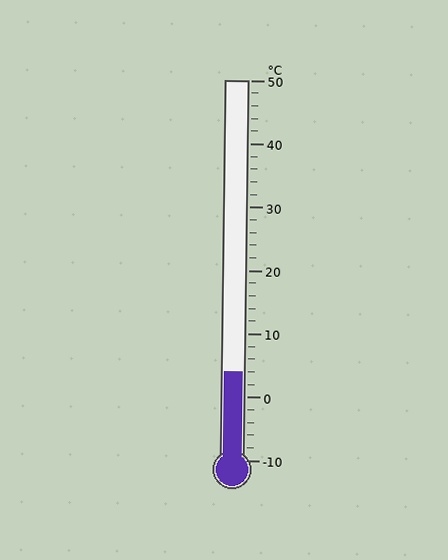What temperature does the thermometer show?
The thermometer shows approximately 4°C.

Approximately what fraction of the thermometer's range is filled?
The thermometer is filled to approximately 25% of its range.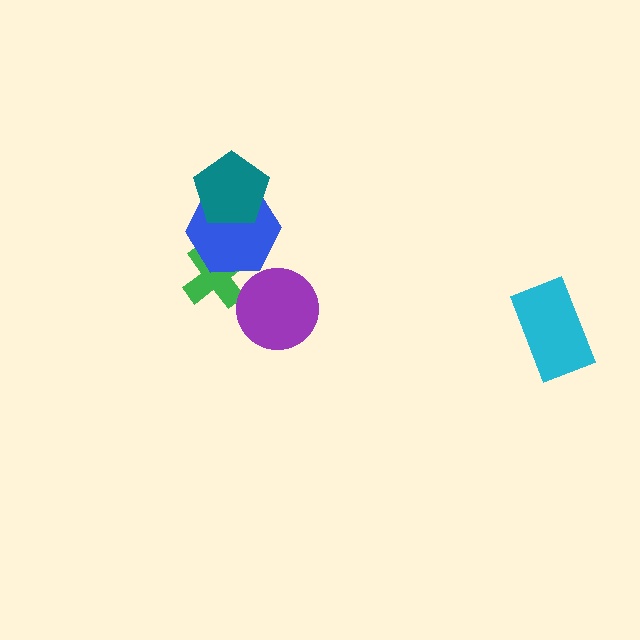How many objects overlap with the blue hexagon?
2 objects overlap with the blue hexagon.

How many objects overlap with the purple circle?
0 objects overlap with the purple circle.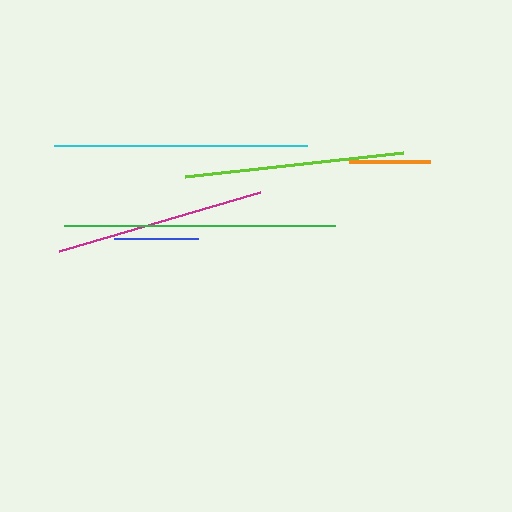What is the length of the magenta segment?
The magenta segment is approximately 210 pixels long.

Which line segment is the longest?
The green line is the longest at approximately 271 pixels.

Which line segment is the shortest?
The orange line is the shortest at approximately 81 pixels.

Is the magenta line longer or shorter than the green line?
The green line is longer than the magenta line.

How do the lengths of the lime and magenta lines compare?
The lime and magenta lines are approximately the same length.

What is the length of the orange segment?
The orange segment is approximately 81 pixels long.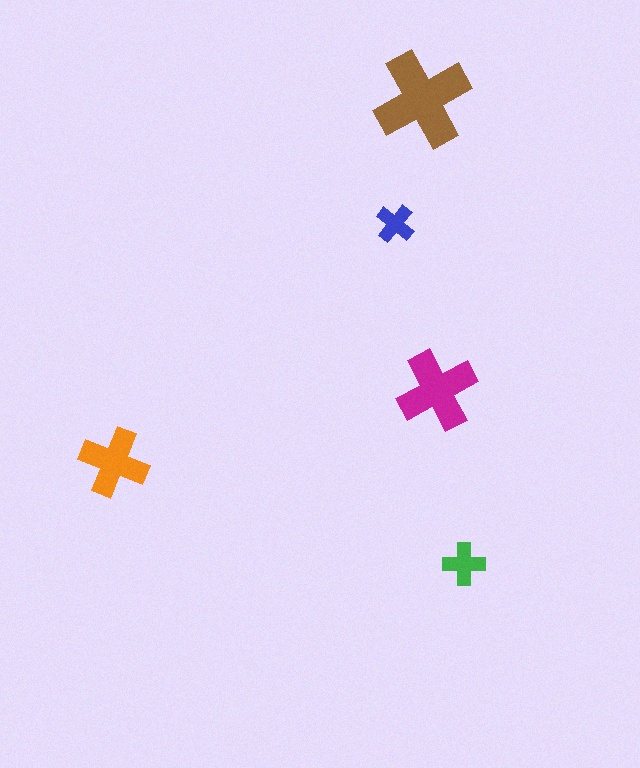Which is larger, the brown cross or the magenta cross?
The brown one.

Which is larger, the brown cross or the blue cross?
The brown one.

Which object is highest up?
The brown cross is topmost.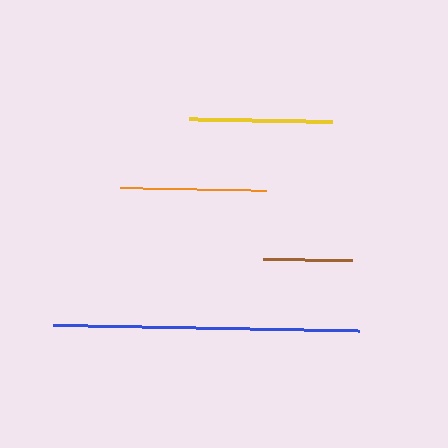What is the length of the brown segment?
The brown segment is approximately 88 pixels long.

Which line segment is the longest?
The blue line is the longest at approximately 306 pixels.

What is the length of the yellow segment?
The yellow segment is approximately 143 pixels long.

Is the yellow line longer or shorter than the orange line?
The orange line is longer than the yellow line.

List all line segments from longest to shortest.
From longest to shortest: blue, orange, yellow, brown.